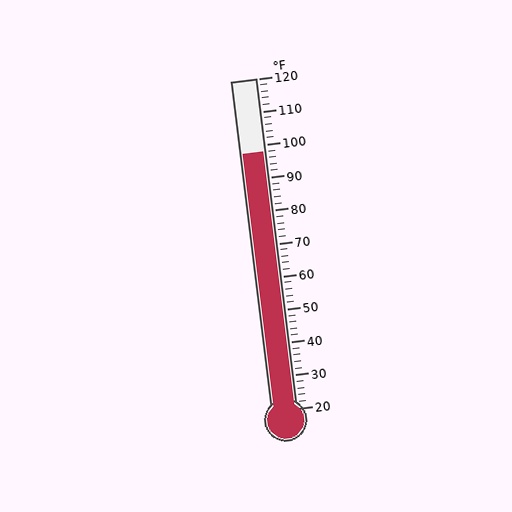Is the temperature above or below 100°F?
The temperature is below 100°F.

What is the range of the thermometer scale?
The thermometer scale ranges from 20°F to 120°F.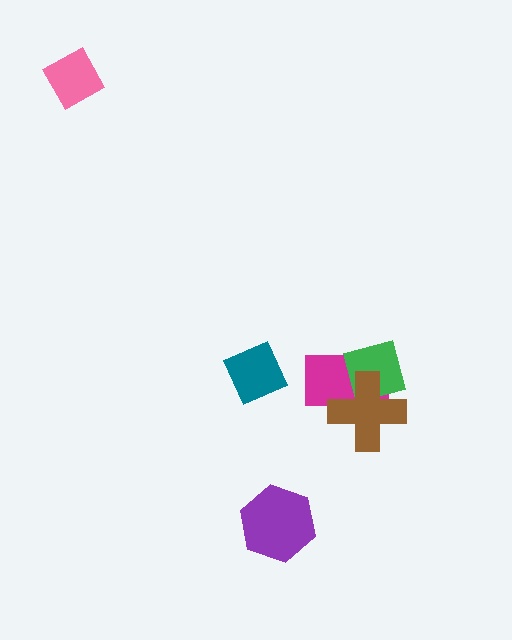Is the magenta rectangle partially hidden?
Yes, it is partially covered by another shape.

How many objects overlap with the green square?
2 objects overlap with the green square.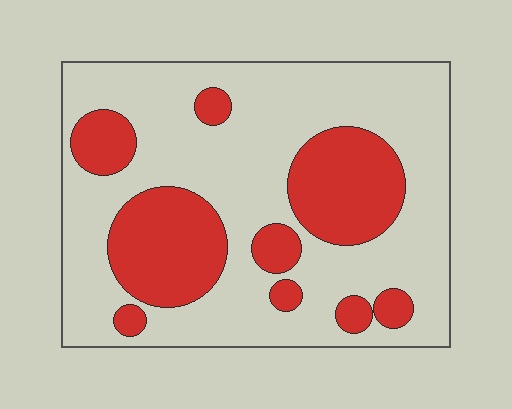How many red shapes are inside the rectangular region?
9.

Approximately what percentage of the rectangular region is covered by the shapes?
Approximately 30%.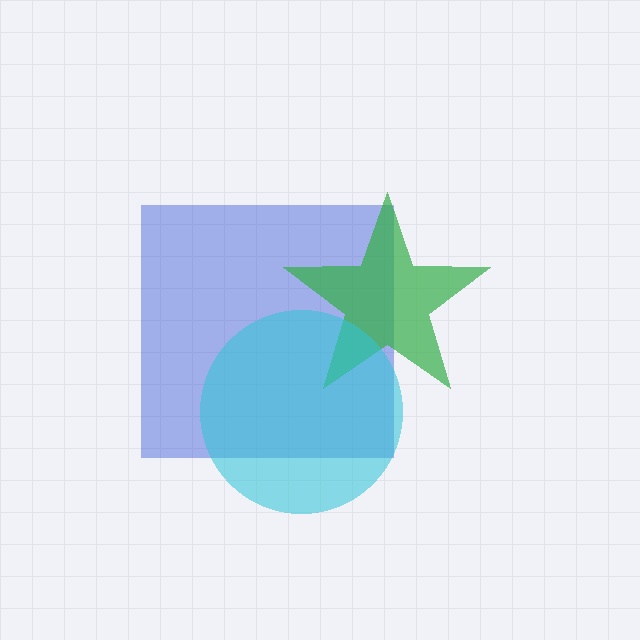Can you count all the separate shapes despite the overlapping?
Yes, there are 3 separate shapes.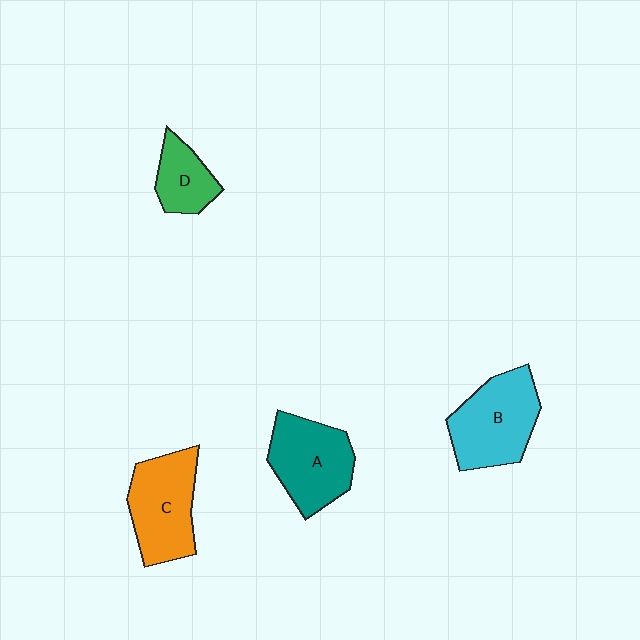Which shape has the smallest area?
Shape D (green).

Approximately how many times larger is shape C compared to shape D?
Approximately 1.8 times.